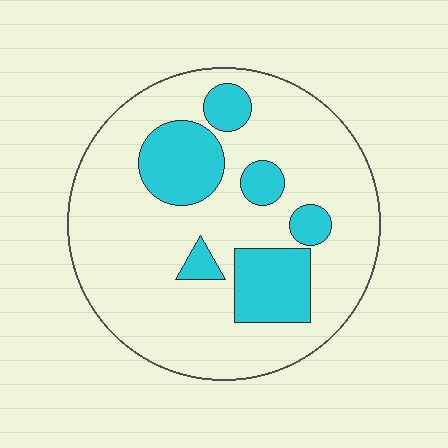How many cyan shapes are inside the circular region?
6.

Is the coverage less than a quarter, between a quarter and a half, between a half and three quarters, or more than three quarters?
Less than a quarter.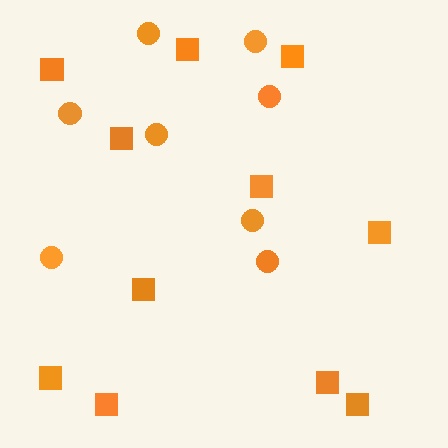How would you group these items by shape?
There are 2 groups: one group of circles (8) and one group of squares (11).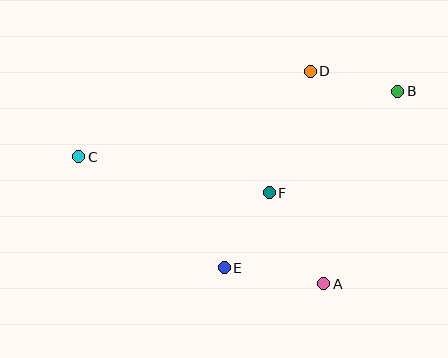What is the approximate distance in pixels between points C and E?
The distance between C and E is approximately 183 pixels.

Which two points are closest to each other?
Points E and F are closest to each other.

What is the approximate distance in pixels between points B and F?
The distance between B and F is approximately 164 pixels.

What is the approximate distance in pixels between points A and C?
The distance between A and C is approximately 276 pixels.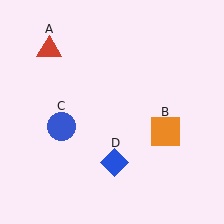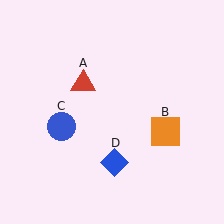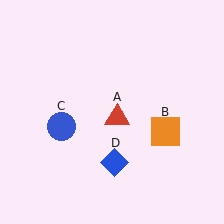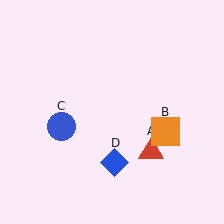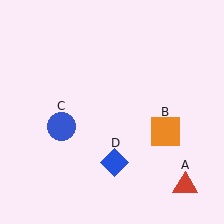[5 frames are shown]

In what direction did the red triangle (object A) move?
The red triangle (object A) moved down and to the right.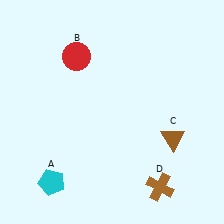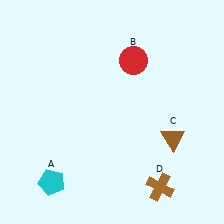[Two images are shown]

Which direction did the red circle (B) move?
The red circle (B) moved right.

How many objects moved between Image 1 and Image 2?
1 object moved between the two images.